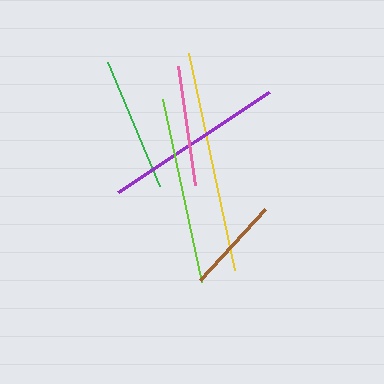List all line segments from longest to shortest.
From longest to shortest: yellow, lime, purple, green, pink, brown.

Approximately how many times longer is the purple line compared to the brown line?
The purple line is approximately 1.9 times the length of the brown line.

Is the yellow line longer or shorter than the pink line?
The yellow line is longer than the pink line.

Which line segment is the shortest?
The brown line is the shortest at approximately 97 pixels.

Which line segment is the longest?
The yellow line is the longest at approximately 222 pixels.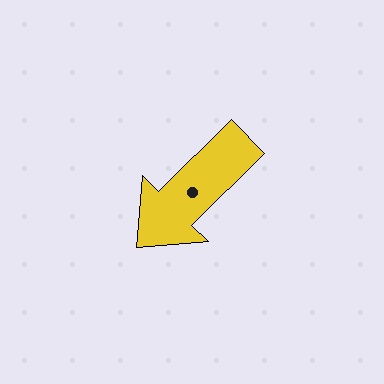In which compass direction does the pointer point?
Southwest.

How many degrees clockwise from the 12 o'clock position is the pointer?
Approximately 225 degrees.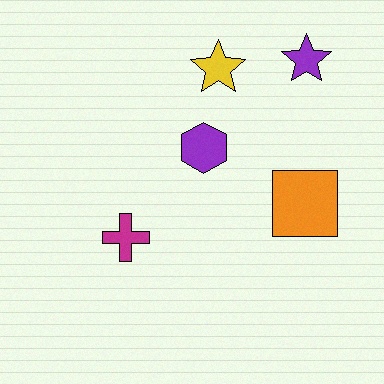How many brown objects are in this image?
There are no brown objects.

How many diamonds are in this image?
There are no diamonds.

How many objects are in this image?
There are 5 objects.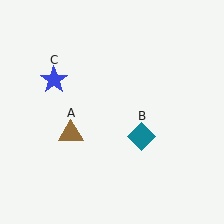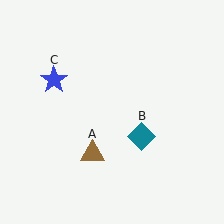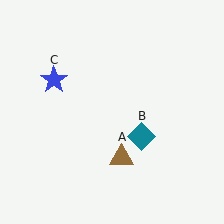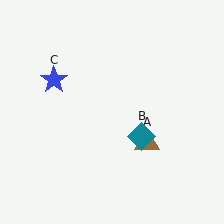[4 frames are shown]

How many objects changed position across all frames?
1 object changed position: brown triangle (object A).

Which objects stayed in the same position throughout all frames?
Teal diamond (object B) and blue star (object C) remained stationary.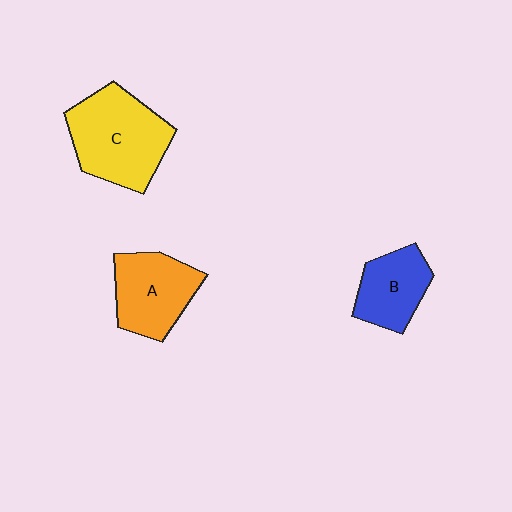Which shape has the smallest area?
Shape B (blue).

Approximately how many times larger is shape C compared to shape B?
Approximately 1.6 times.